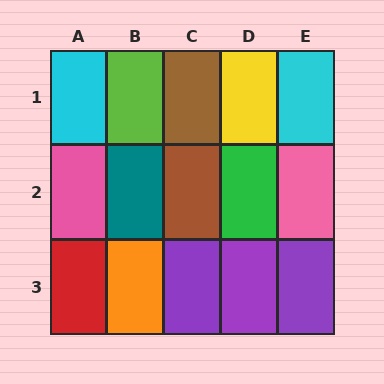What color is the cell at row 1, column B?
Lime.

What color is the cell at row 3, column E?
Purple.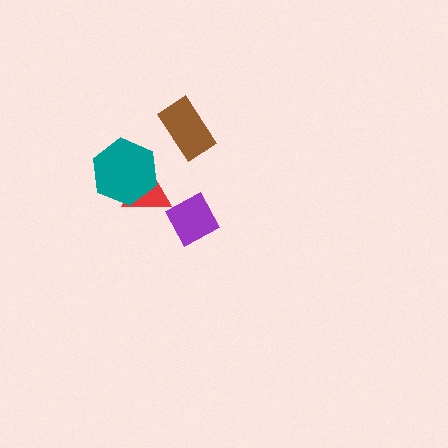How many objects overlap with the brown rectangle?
0 objects overlap with the brown rectangle.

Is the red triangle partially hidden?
Yes, it is partially covered by another shape.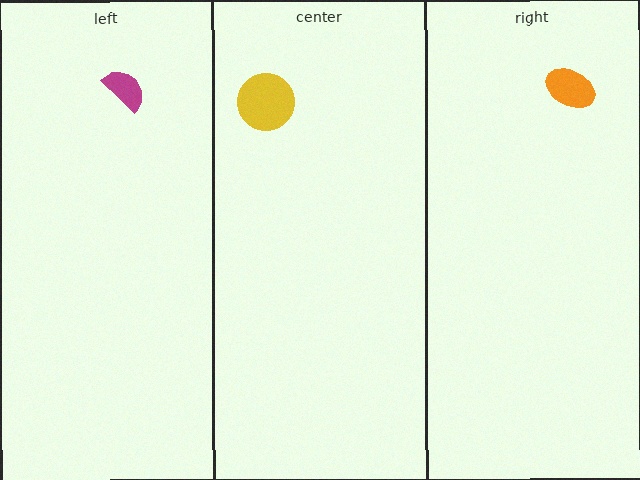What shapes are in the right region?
The orange ellipse.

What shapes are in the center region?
The yellow circle.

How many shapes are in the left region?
1.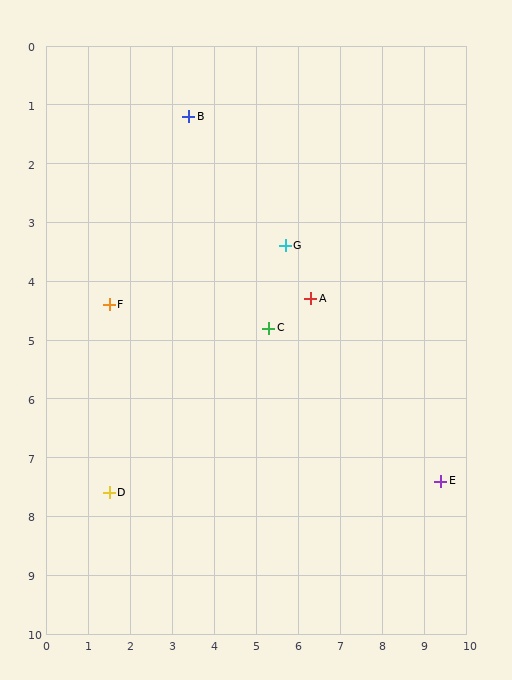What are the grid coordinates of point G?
Point G is at approximately (5.7, 3.4).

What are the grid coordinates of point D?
Point D is at approximately (1.5, 7.6).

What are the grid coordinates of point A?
Point A is at approximately (6.3, 4.3).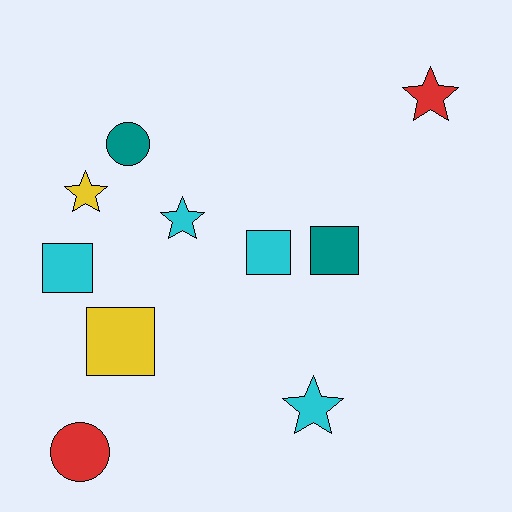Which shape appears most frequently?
Square, with 4 objects.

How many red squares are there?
There are no red squares.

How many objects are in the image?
There are 10 objects.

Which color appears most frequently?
Cyan, with 4 objects.